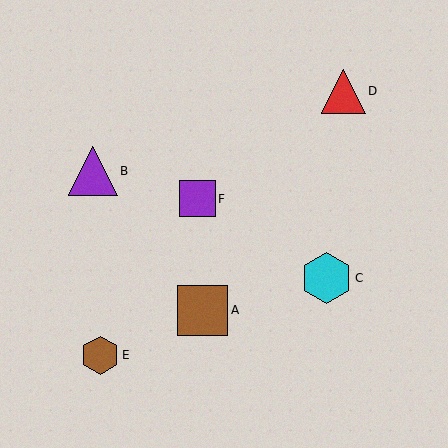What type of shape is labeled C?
Shape C is a cyan hexagon.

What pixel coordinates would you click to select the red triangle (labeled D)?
Click at (343, 91) to select the red triangle D.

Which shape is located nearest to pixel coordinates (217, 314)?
The brown square (labeled A) at (203, 310) is nearest to that location.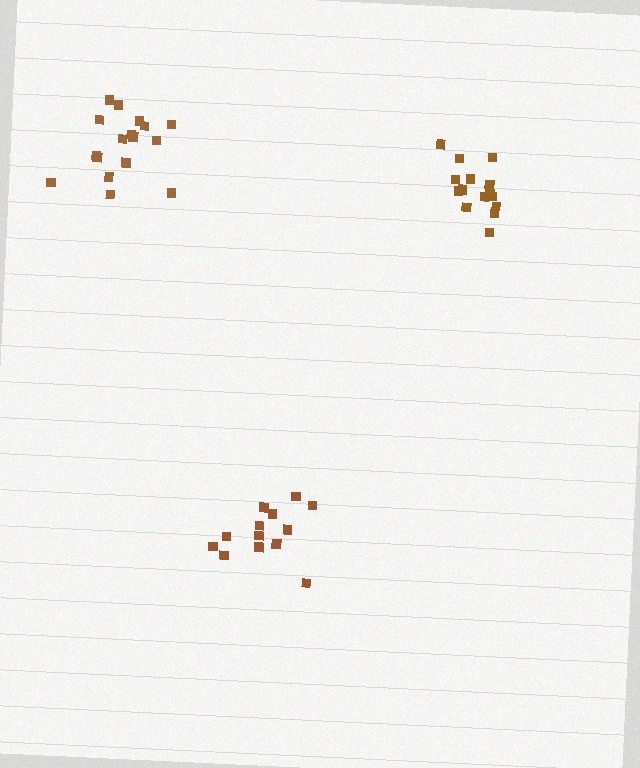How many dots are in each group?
Group 1: 13 dots, Group 2: 15 dots, Group 3: 17 dots (45 total).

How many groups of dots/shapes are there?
There are 3 groups.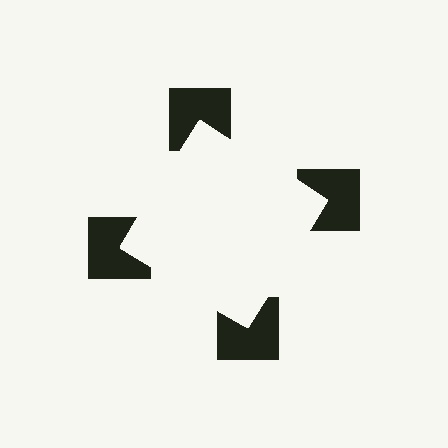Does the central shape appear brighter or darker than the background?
It typically appears slightly brighter than the background, even though no actual brightness change is drawn.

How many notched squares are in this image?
There are 4 — one at each vertex of the illusory square.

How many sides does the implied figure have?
4 sides.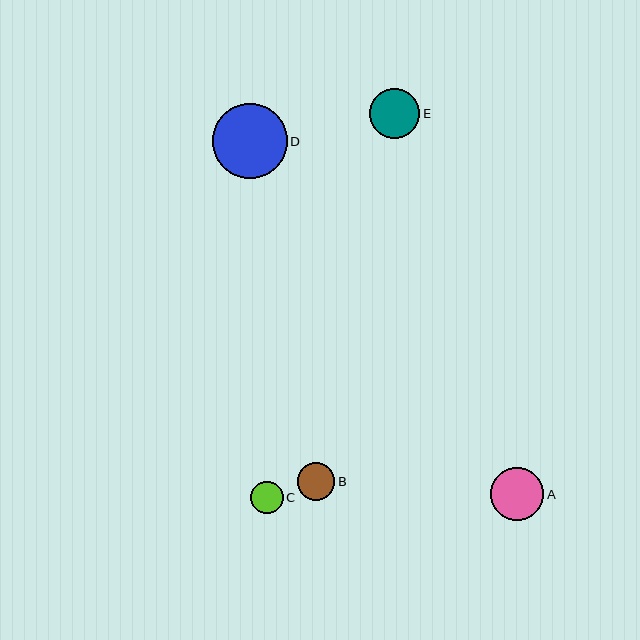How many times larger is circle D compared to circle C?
Circle D is approximately 2.3 times the size of circle C.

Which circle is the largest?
Circle D is the largest with a size of approximately 74 pixels.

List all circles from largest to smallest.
From largest to smallest: D, A, E, B, C.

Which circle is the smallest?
Circle C is the smallest with a size of approximately 32 pixels.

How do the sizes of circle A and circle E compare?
Circle A and circle E are approximately the same size.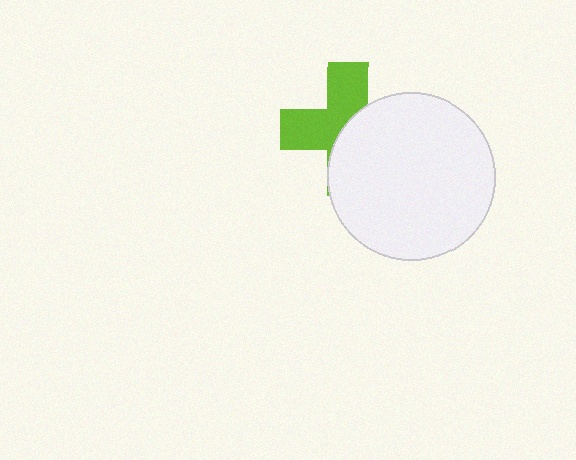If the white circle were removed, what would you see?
You would see the complete lime cross.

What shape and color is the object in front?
The object in front is a white circle.